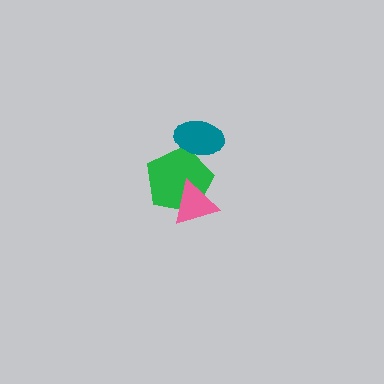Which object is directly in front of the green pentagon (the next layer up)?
The teal ellipse is directly in front of the green pentagon.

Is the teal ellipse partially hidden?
No, no other shape covers it.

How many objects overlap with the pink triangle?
1 object overlaps with the pink triangle.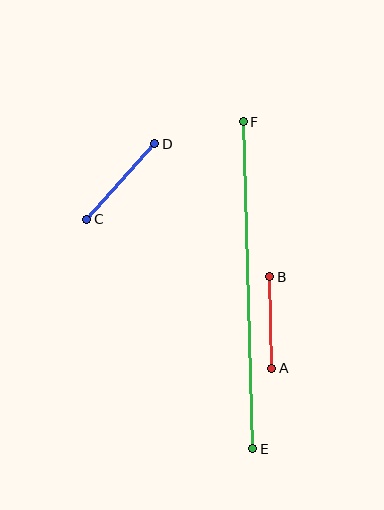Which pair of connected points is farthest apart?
Points E and F are farthest apart.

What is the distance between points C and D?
The distance is approximately 102 pixels.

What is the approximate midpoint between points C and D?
The midpoint is at approximately (121, 181) pixels.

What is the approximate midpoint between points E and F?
The midpoint is at approximately (248, 285) pixels.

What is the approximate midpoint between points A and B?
The midpoint is at approximately (271, 322) pixels.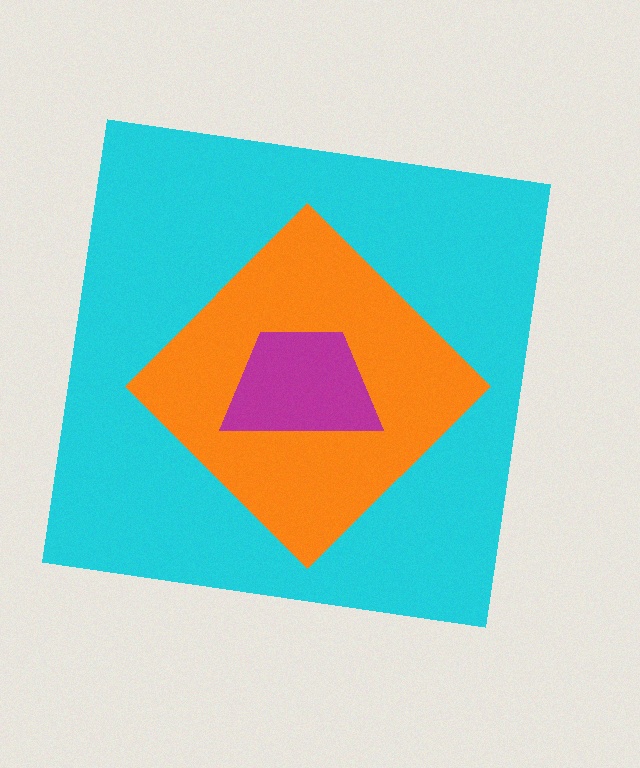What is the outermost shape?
The cyan square.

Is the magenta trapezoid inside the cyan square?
Yes.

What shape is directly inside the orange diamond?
The magenta trapezoid.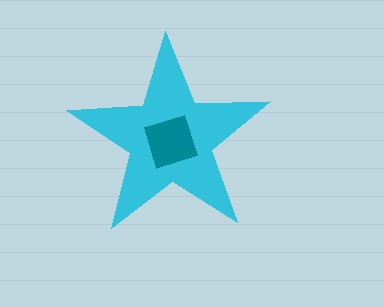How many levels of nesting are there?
2.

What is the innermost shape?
The teal diamond.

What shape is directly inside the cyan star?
The teal diamond.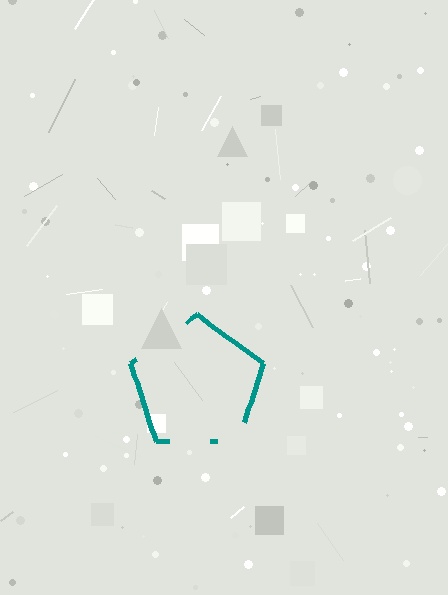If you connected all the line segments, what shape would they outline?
They would outline a pentagon.